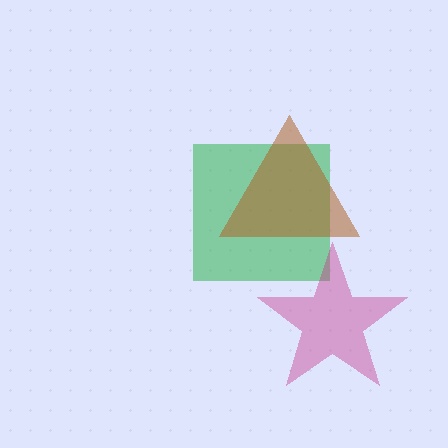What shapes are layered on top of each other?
The layered shapes are: a green square, a brown triangle, a magenta star.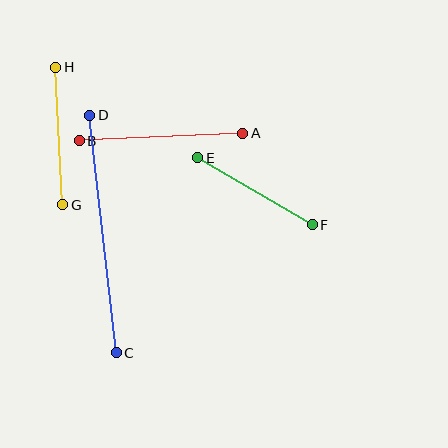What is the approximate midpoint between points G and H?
The midpoint is at approximately (59, 136) pixels.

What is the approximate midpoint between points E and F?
The midpoint is at approximately (255, 191) pixels.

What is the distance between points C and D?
The distance is approximately 239 pixels.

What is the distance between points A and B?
The distance is approximately 164 pixels.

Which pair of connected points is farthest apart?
Points C and D are farthest apart.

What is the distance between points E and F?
The distance is approximately 133 pixels.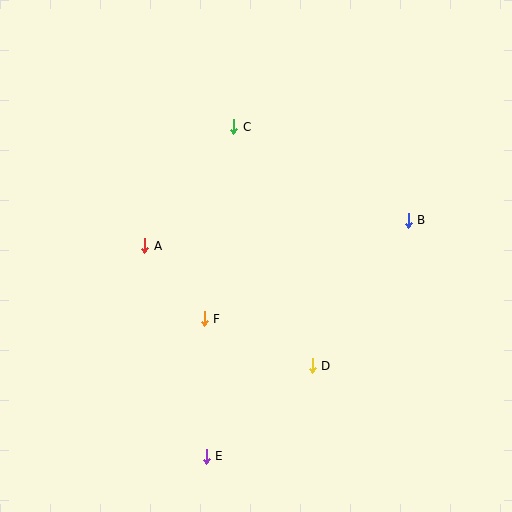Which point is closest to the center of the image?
Point F at (204, 319) is closest to the center.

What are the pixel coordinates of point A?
Point A is at (145, 246).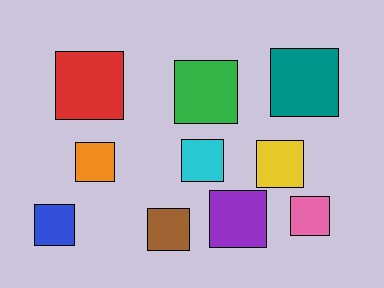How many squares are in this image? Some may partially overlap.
There are 10 squares.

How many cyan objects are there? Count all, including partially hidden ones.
There is 1 cyan object.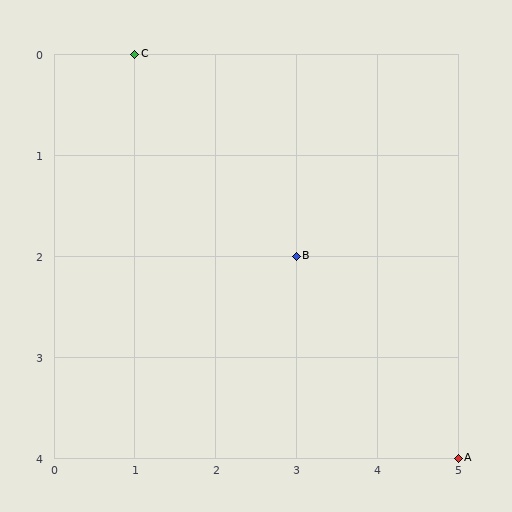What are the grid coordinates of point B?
Point B is at grid coordinates (3, 2).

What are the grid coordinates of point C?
Point C is at grid coordinates (1, 0).